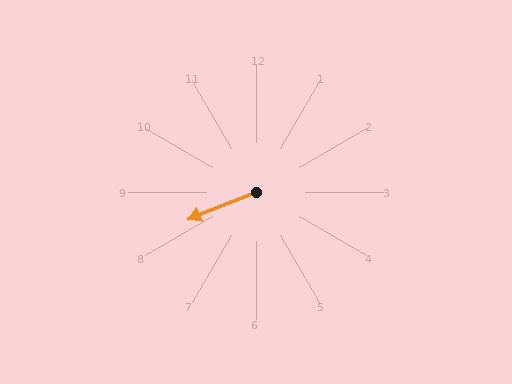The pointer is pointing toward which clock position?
Roughly 8 o'clock.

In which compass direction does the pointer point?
West.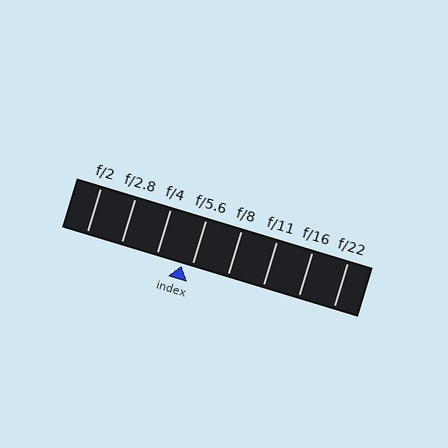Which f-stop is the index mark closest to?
The index mark is closest to f/5.6.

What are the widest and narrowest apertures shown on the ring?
The widest aperture shown is f/2 and the narrowest is f/22.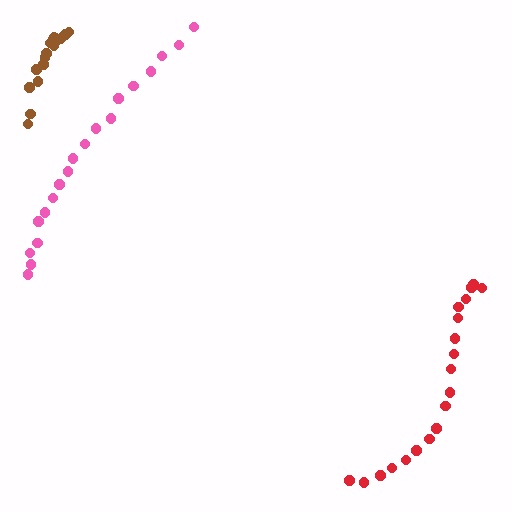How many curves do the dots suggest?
There are 3 distinct paths.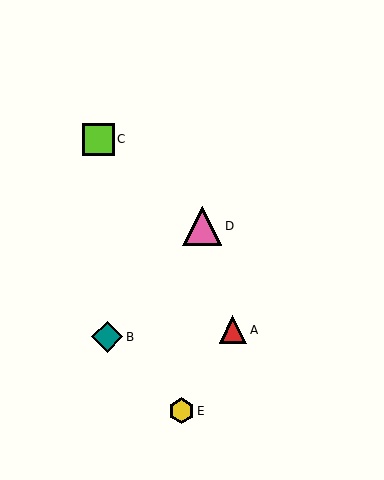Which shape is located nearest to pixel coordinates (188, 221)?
The pink triangle (labeled D) at (202, 226) is nearest to that location.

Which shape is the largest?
The pink triangle (labeled D) is the largest.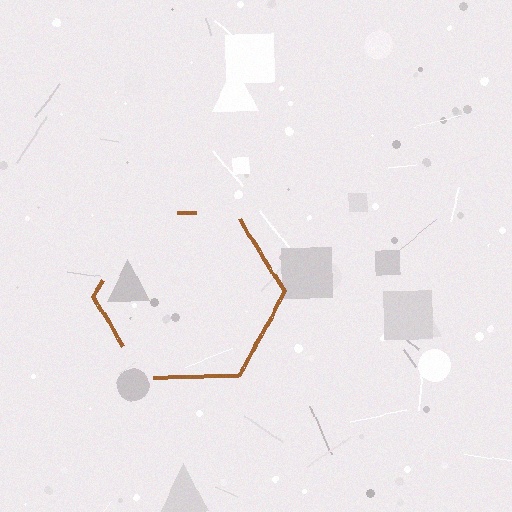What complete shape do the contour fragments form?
The contour fragments form a hexagon.